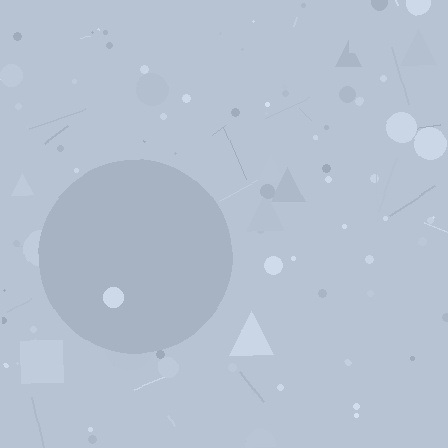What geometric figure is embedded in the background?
A circle is embedded in the background.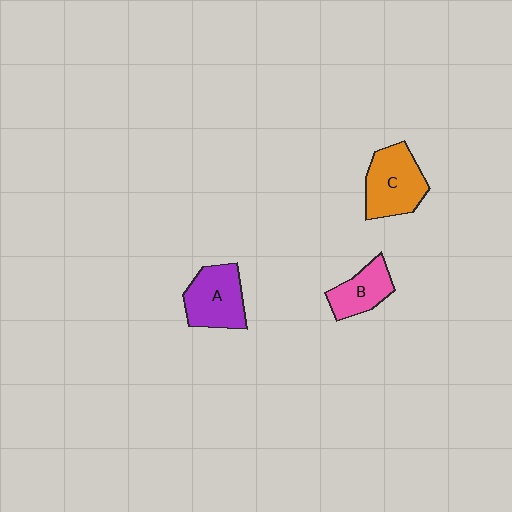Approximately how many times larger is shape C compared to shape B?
Approximately 1.5 times.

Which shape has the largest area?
Shape C (orange).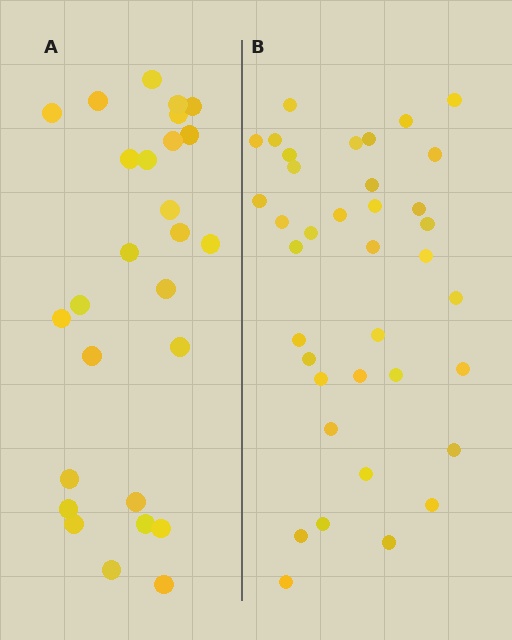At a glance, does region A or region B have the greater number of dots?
Region B (the right region) has more dots.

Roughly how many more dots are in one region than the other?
Region B has roughly 10 or so more dots than region A.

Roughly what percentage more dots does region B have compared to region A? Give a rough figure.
About 35% more.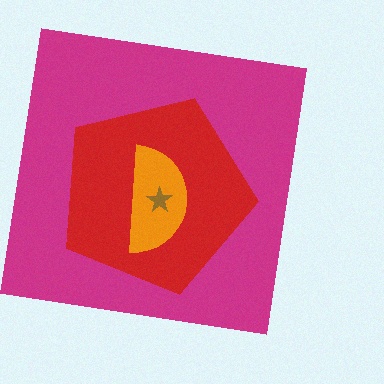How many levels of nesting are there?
4.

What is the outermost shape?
The magenta square.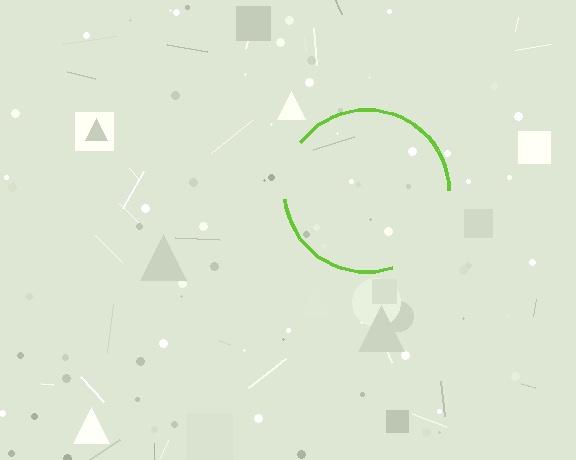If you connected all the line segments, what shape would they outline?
They would outline a circle.